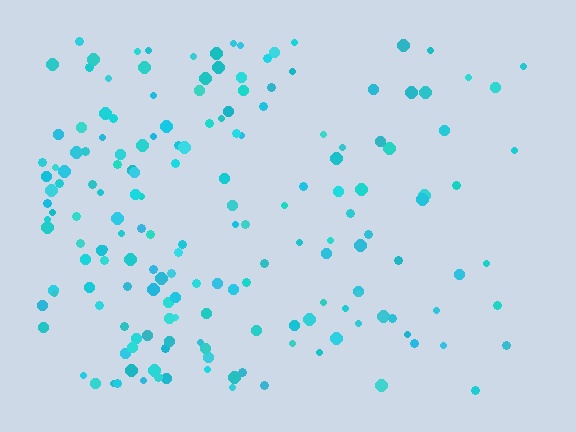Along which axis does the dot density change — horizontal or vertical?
Horizontal.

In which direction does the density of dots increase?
From right to left, with the left side densest.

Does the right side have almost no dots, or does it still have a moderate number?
Still a moderate number, just noticeably fewer than the left.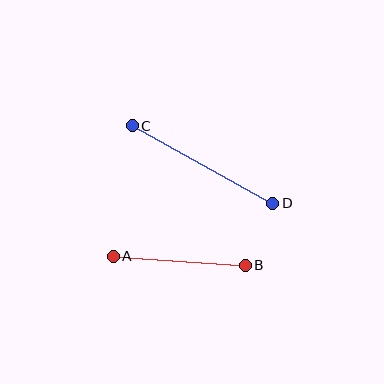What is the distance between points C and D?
The distance is approximately 160 pixels.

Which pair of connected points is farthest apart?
Points C and D are farthest apart.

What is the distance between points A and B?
The distance is approximately 132 pixels.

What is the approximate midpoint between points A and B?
The midpoint is at approximately (179, 261) pixels.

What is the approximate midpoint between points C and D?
The midpoint is at approximately (202, 164) pixels.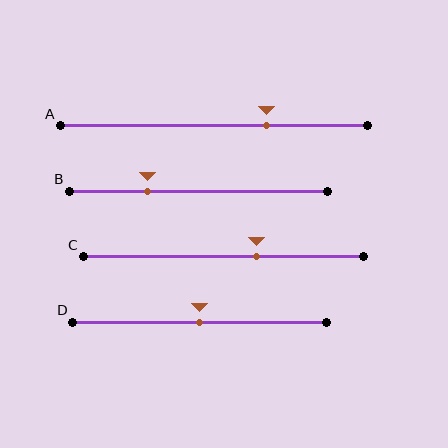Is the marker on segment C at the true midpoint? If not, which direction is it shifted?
No, the marker on segment C is shifted to the right by about 12% of the segment length.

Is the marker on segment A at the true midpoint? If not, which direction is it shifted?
No, the marker on segment A is shifted to the right by about 17% of the segment length.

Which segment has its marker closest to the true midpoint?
Segment D has its marker closest to the true midpoint.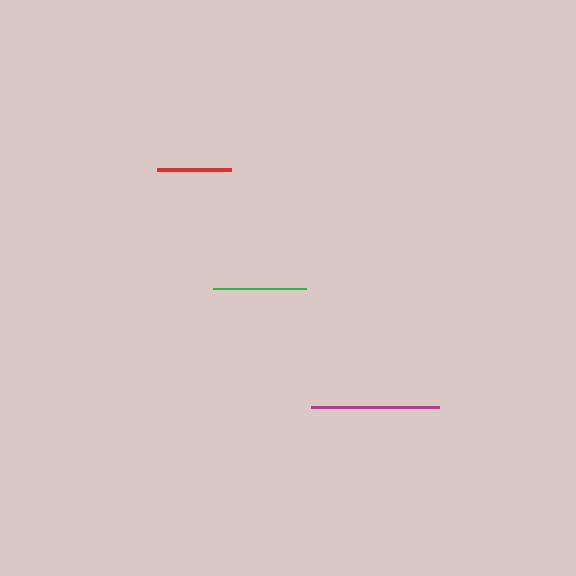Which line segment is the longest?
The magenta line is the longest at approximately 128 pixels.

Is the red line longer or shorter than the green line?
The green line is longer than the red line.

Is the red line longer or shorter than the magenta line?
The magenta line is longer than the red line.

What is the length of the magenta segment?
The magenta segment is approximately 128 pixels long.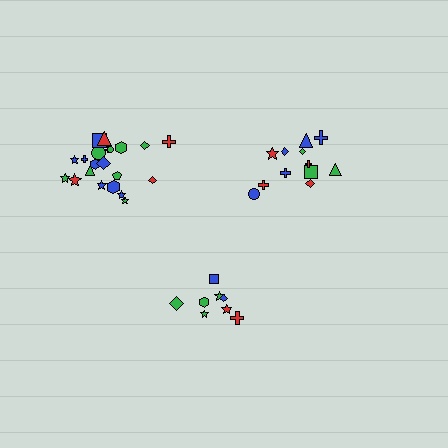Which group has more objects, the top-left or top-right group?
The top-left group.